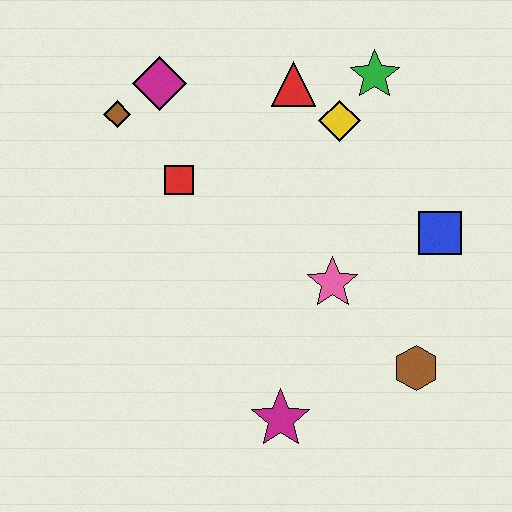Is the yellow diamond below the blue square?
No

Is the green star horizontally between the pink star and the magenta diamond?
No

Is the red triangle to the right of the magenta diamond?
Yes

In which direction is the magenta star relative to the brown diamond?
The magenta star is below the brown diamond.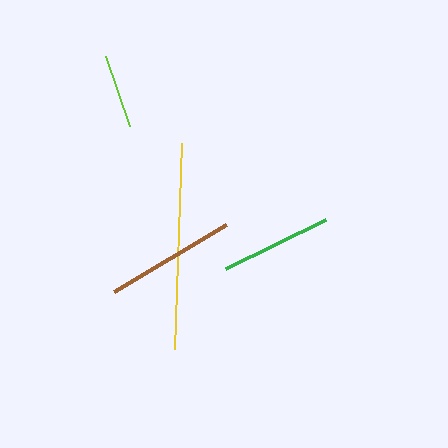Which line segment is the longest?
The yellow line is the longest at approximately 206 pixels.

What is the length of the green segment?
The green segment is approximately 111 pixels long.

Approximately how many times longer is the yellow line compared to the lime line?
The yellow line is approximately 2.8 times the length of the lime line.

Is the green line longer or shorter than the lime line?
The green line is longer than the lime line.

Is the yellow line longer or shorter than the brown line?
The yellow line is longer than the brown line.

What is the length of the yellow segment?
The yellow segment is approximately 206 pixels long.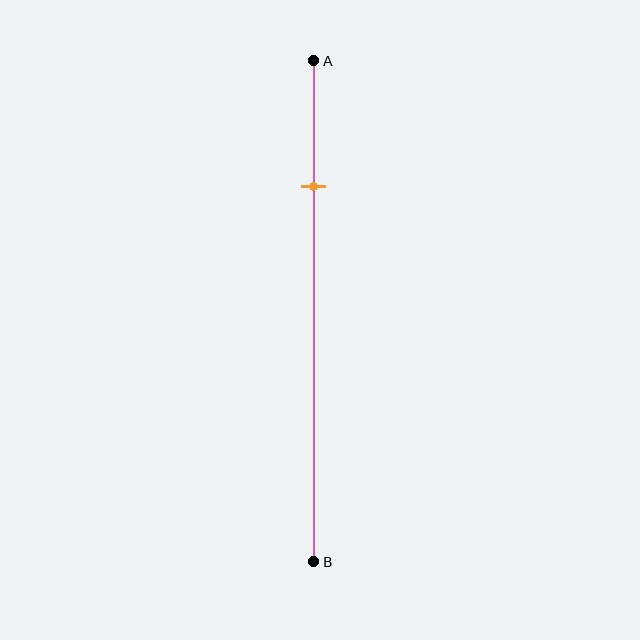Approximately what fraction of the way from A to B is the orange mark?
The orange mark is approximately 25% of the way from A to B.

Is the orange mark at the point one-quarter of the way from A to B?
Yes, the mark is approximately at the one-quarter point.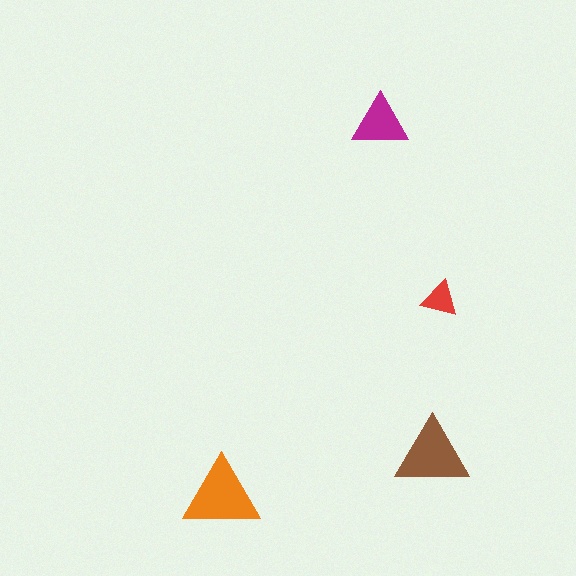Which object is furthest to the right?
The red triangle is rightmost.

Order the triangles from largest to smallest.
the orange one, the brown one, the magenta one, the red one.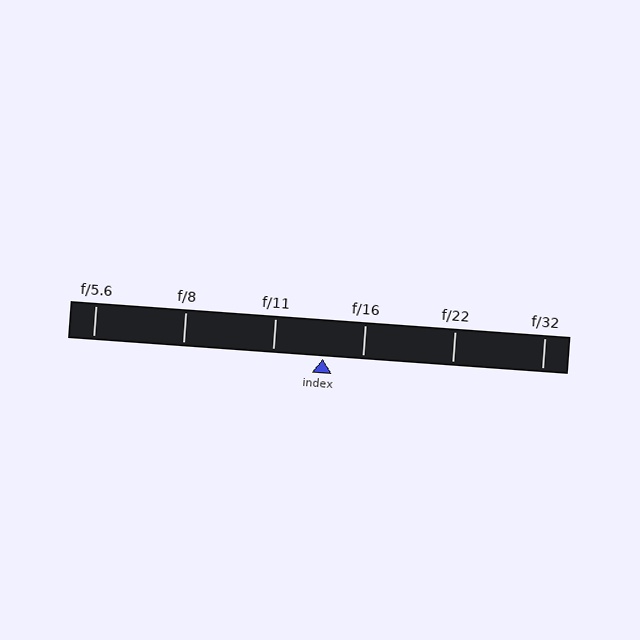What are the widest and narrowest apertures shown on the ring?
The widest aperture shown is f/5.6 and the narrowest is f/32.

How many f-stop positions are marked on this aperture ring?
There are 6 f-stop positions marked.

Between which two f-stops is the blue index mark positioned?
The index mark is between f/11 and f/16.